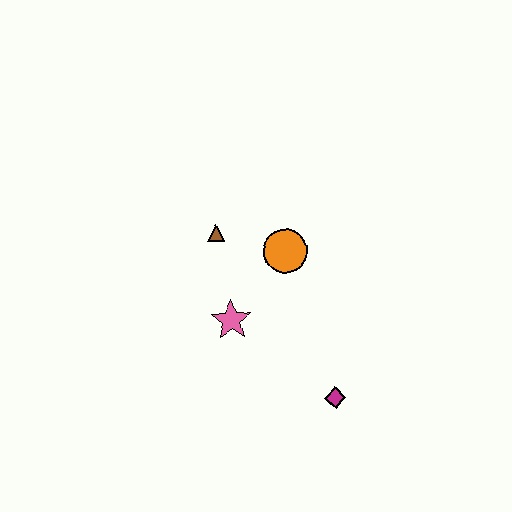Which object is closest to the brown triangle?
The orange circle is closest to the brown triangle.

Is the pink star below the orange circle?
Yes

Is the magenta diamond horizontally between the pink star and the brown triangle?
No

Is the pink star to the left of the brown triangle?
No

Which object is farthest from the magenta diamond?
The brown triangle is farthest from the magenta diamond.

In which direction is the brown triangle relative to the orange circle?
The brown triangle is to the left of the orange circle.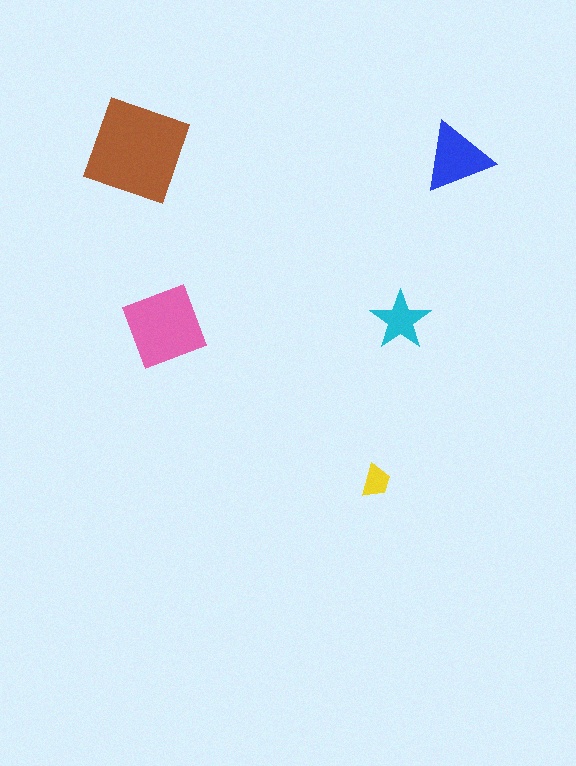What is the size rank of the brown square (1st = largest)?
1st.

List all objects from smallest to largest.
The yellow trapezoid, the cyan star, the blue triangle, the pink diamond, the brown square.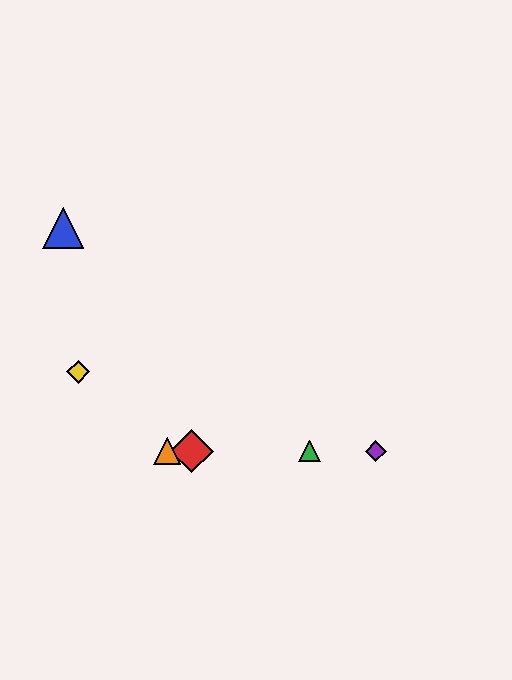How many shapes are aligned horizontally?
4 shapes (the red diamond, the green triangle, the purple diamond, the orange triangle) are aligned horizontally.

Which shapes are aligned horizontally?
The red diamond, the green triangle, the purple diamond, the orange triangle are aligned horizontally.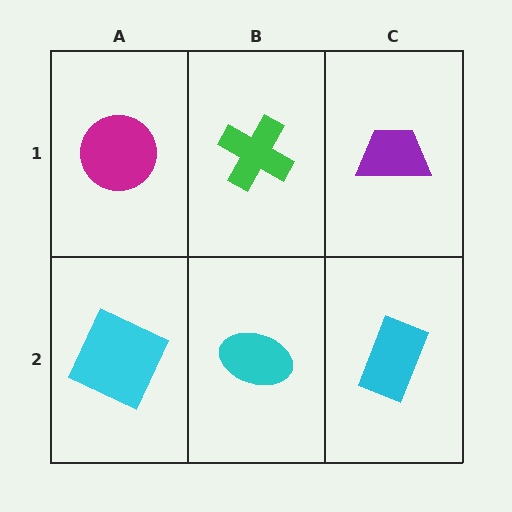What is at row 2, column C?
A cyan rectangle.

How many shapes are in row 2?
3 shapes.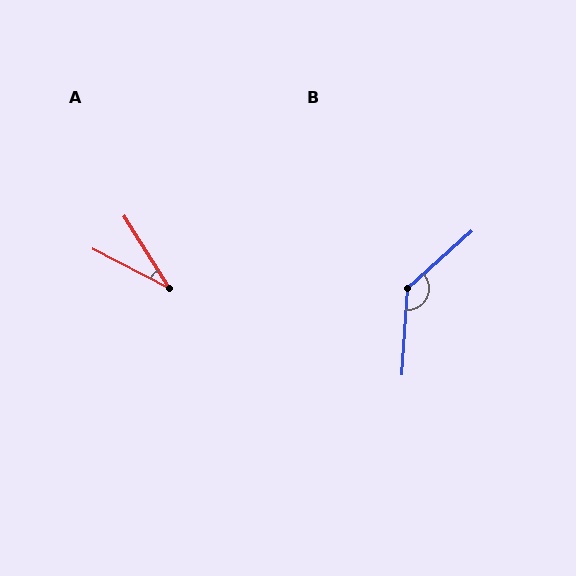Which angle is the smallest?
A, at approximately 31 degrees.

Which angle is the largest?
B, at approximately 136 degrees.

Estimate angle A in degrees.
Approximately 31 degrees.